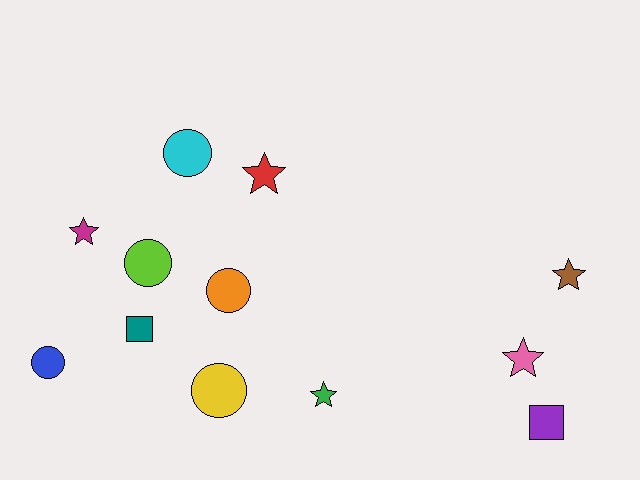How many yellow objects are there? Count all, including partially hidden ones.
There is 1 yellow object.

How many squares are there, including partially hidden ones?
There are 2 squares.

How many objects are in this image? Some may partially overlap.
There are 12 objects.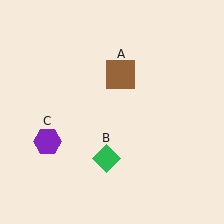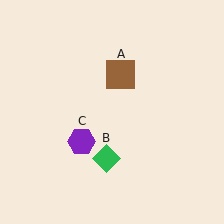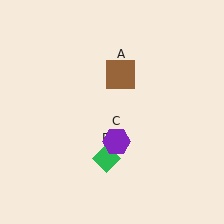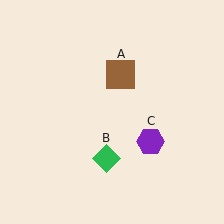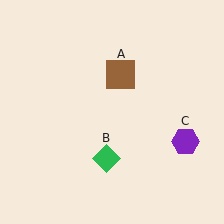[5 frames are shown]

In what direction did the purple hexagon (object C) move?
The purple hexagon (object C) moved right.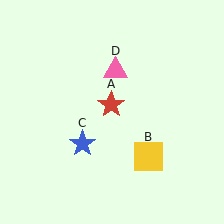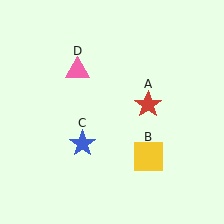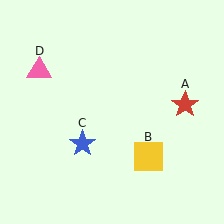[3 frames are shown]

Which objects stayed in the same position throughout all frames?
Yellow square (object B) and blue star (object C) remained stationary.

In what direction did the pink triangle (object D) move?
The pink triangle (object D) moved left.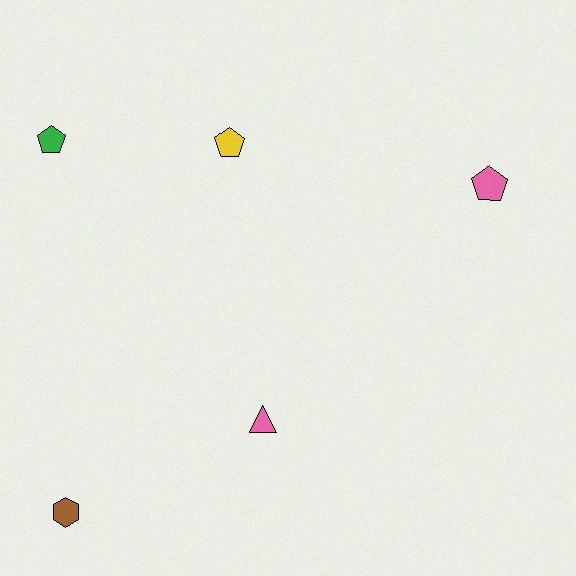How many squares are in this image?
There are no squares.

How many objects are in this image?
There are 5 objects.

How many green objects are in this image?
There is 1 green object.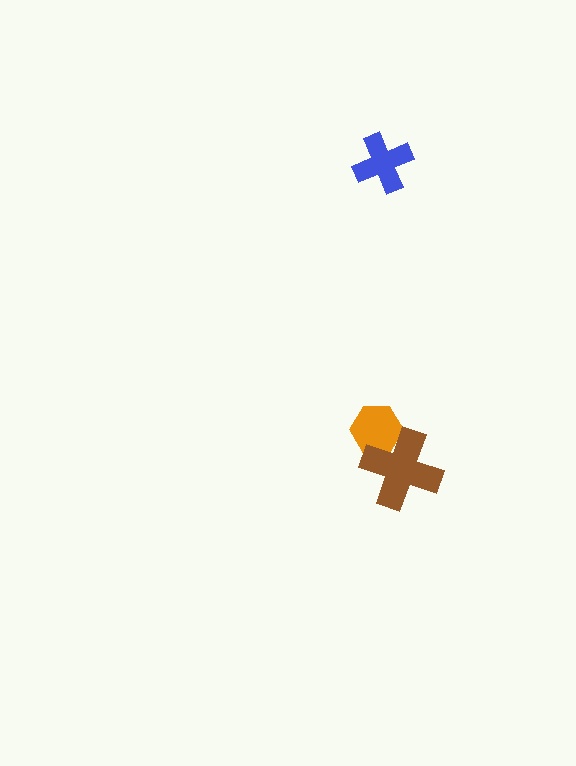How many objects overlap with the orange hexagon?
1 object overlaps with the orange hexagon.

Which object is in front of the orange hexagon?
The brown cross is in front of the orange hexagon.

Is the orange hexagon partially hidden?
Yes, it is partially covered by another shape.